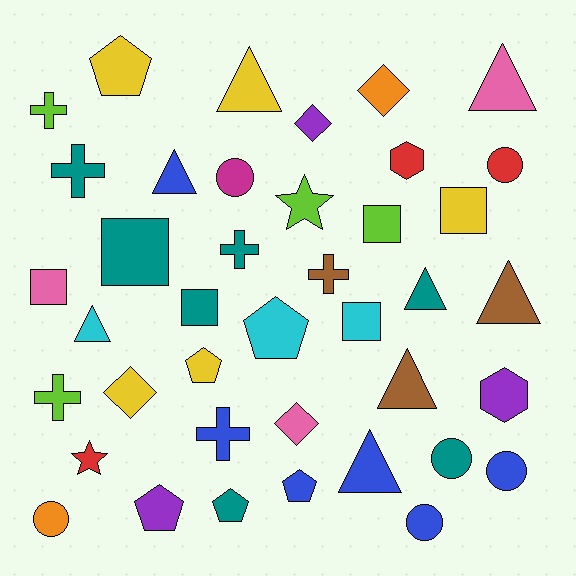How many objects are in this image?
There are 40 objects.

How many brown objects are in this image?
There are 3 brown objects.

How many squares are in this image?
There are 6 squares.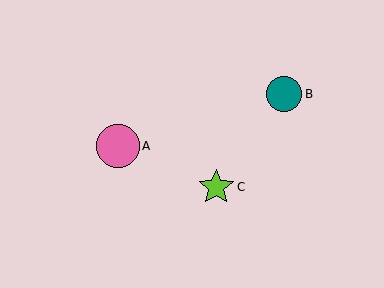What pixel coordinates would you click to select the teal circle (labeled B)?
Click at (284, 94) to select the teal circle B.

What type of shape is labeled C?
Shape C is a lime star.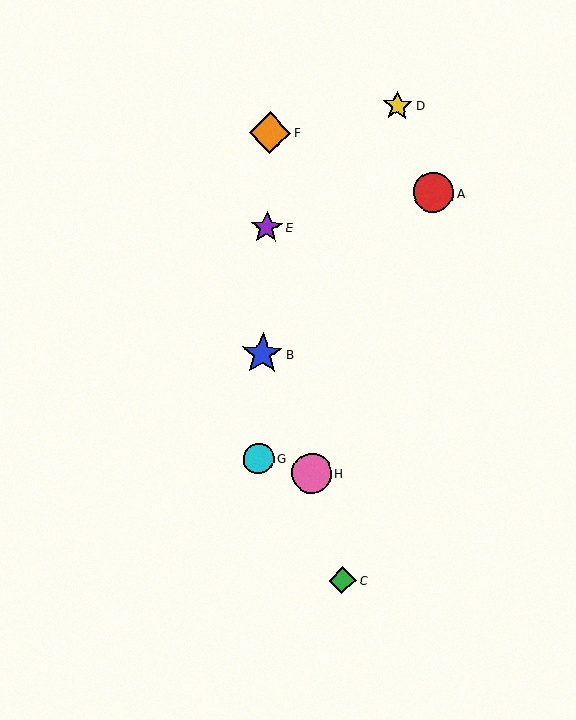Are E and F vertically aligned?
Yes, both are at x≈267.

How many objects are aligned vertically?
4 objects (B, E, F, G) are aligned vertically.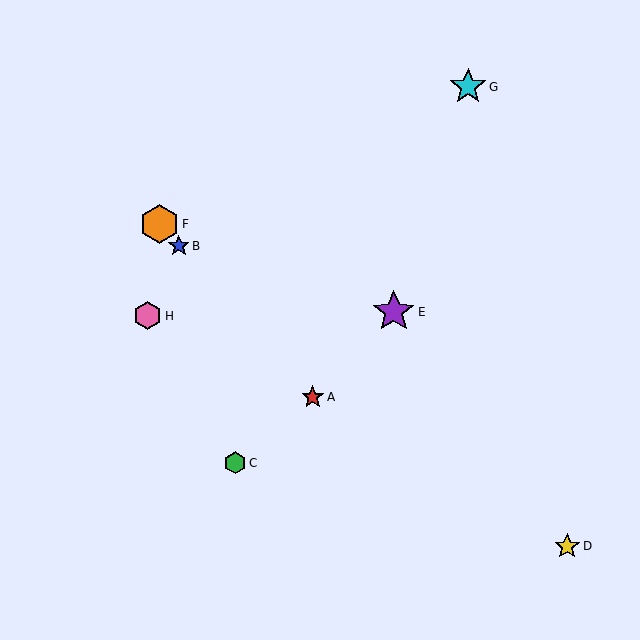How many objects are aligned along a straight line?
3 objects (A, B, F) are aligned along a straight line.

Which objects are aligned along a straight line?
Objects A, B, F are aligned along a straight line.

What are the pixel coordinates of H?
Object H is at (147, 316).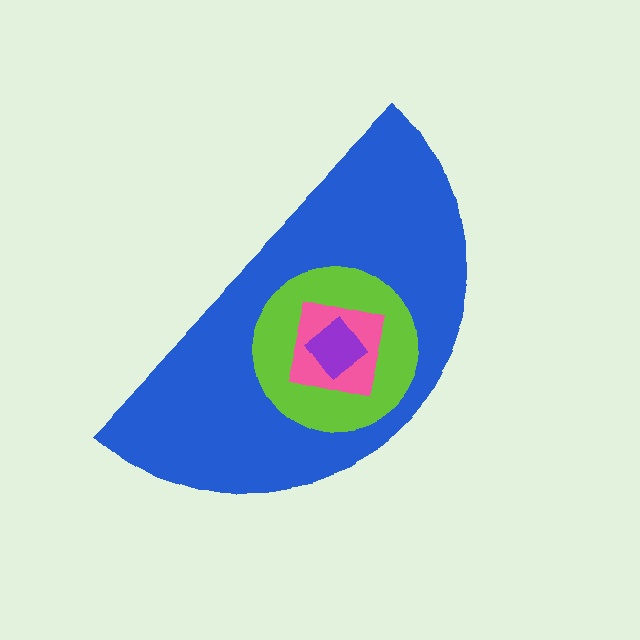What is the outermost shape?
The blue semicircle.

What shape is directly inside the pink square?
The purple diamond.